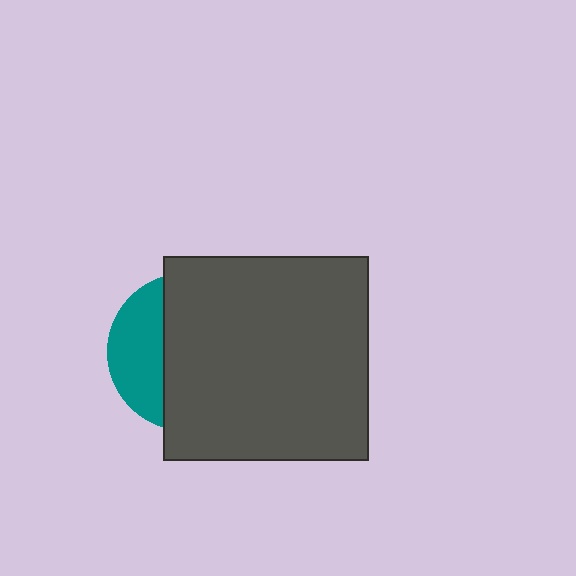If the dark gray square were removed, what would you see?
You would see the complete teal circle.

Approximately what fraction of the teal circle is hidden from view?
Roughly 68% of the teal circle is hidden behind the dark gray square.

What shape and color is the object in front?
The object in front is a dark gray square.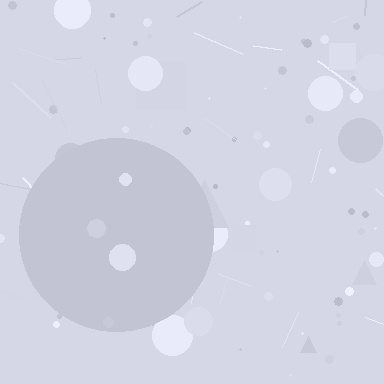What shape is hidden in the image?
A circle is hidden in the image.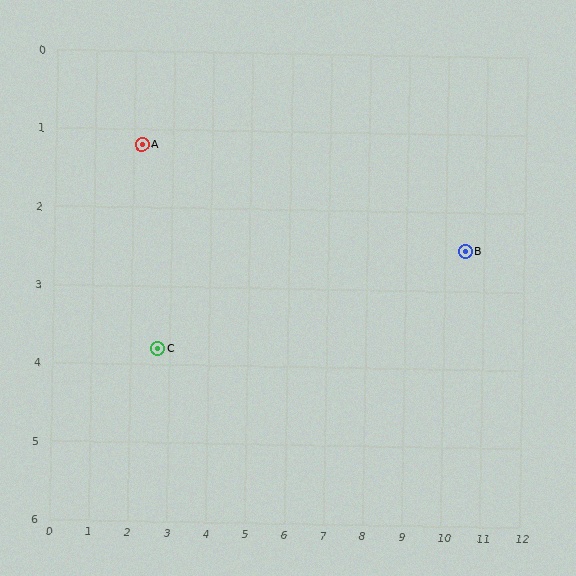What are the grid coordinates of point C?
Point C is at approximately (2.7, 3.8).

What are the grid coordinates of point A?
Point A is at approximately (2.2, 1.2).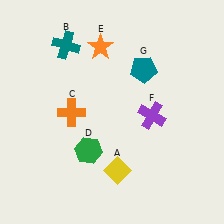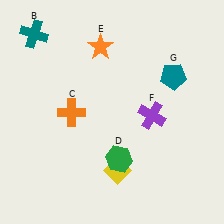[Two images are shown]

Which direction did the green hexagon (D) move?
The green hexagon (D) moved right.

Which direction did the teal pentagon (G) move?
The teal pentagon (G) moved right.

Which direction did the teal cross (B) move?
The teal cross (B) moved left.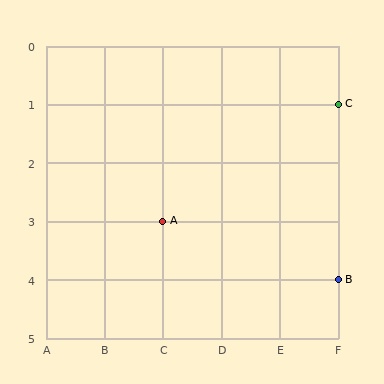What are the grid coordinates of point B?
Point B is at grid coordinates (F, 4).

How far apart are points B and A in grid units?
Points B and A are 3 columns and 1 row apart (about 3.2 grid units diagonally).